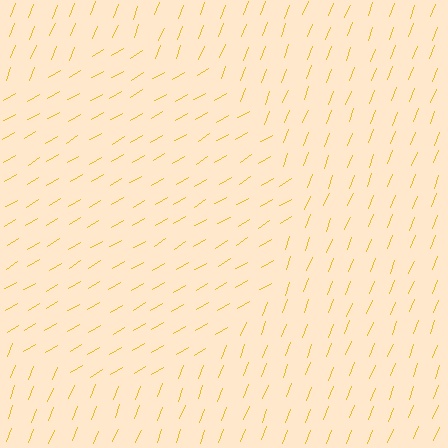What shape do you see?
I see a circle.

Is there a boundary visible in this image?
Yes, there is a texture boundary formed by a change in line orientation.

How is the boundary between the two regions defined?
The boundary is defined purely by a change in line orientation (approximately 38 degrees difference). All lines are the same color and thickness.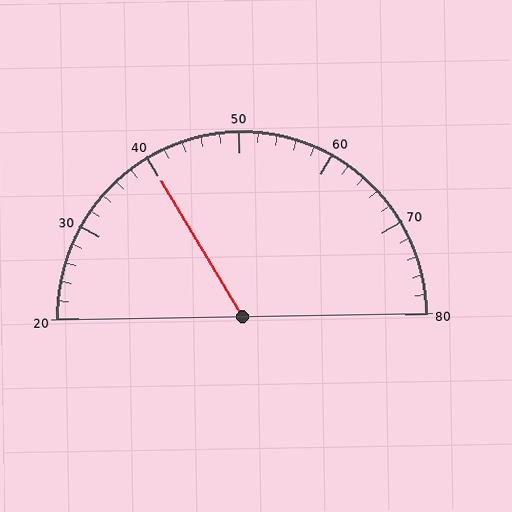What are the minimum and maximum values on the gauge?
The gauge ranges from 20 to 80.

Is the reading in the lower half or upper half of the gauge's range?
The reading is in the lower half of the range (20 to 80).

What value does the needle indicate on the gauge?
The needle indicates approximately 40.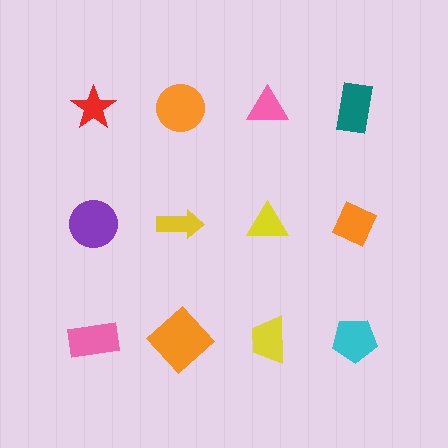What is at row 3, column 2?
An orange diamond.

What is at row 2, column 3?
A yellow triangle.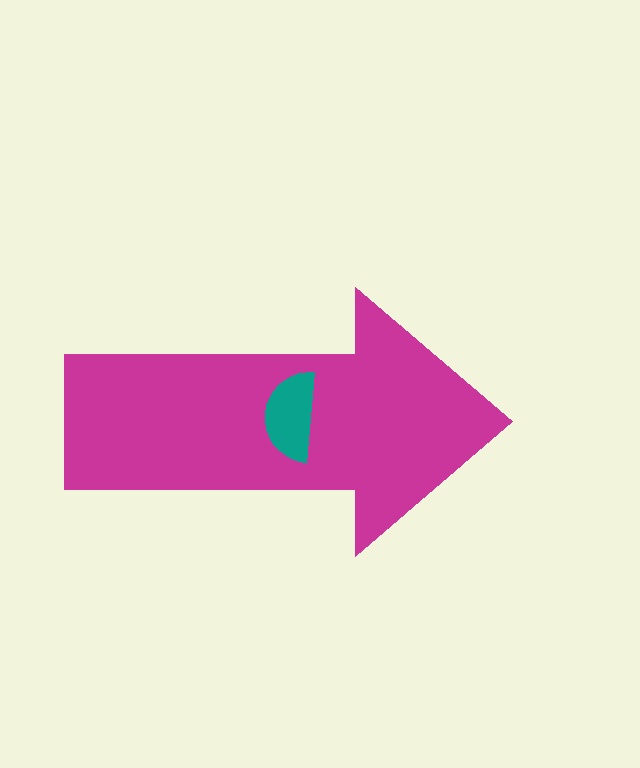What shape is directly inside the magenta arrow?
The teal semicircle.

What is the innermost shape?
The teal semicircle.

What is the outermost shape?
The magenta arrow.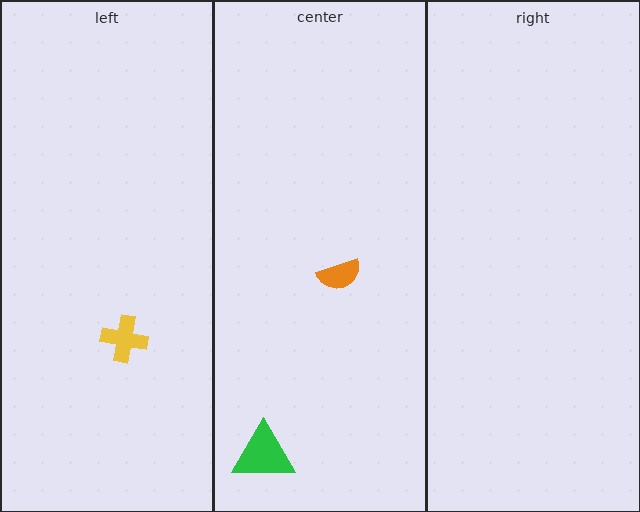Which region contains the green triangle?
The center region.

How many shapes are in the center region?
2.